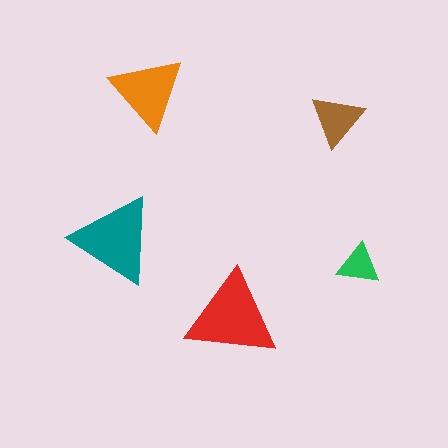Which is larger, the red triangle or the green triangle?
The red one.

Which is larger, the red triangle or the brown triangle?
The red one.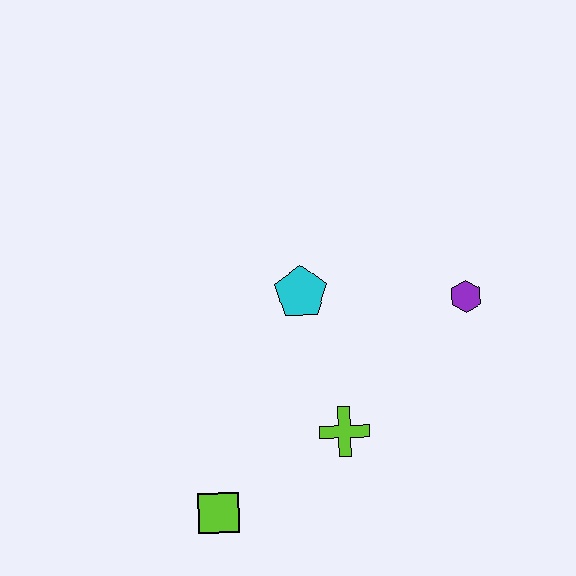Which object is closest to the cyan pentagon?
The lime cross is closest to the cyan pentagon.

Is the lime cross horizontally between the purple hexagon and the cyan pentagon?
Yes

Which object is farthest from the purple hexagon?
The lime square is farthest from the purple hexagon.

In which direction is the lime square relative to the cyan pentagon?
The lime square is below the cyan pentagon.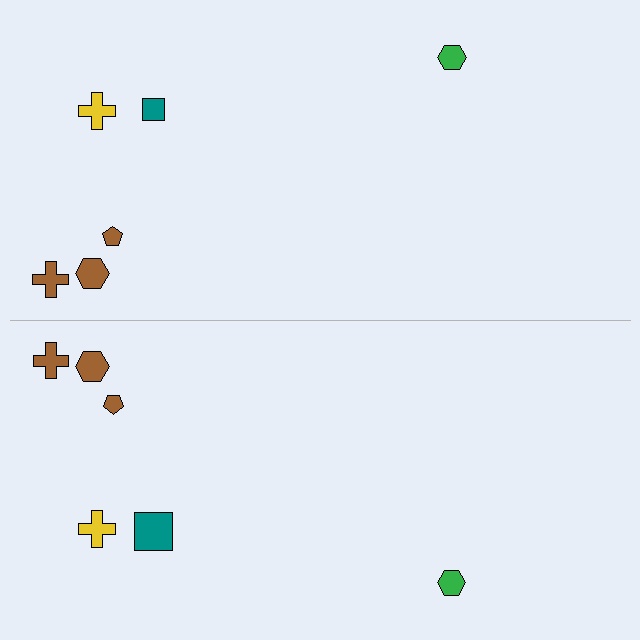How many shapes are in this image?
There are 12 shapes in this image.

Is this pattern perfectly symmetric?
No, the pattern is not perfectly symmetric. The teal square on the bottom side has a different size than its mirror counterpart.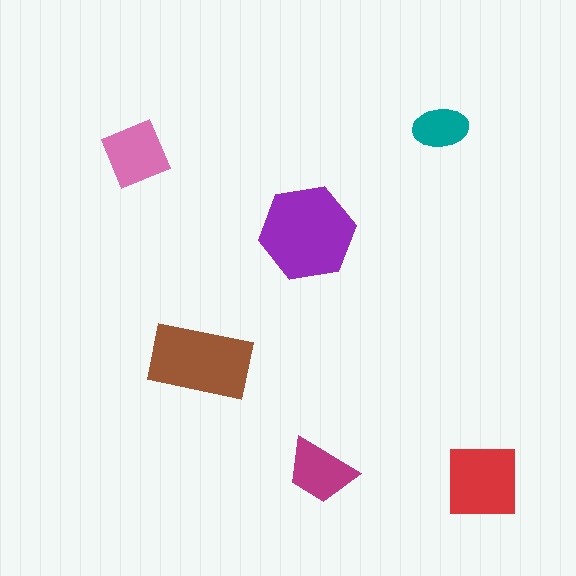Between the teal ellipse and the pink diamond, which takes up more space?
The pink diamond.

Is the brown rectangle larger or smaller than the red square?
Larger.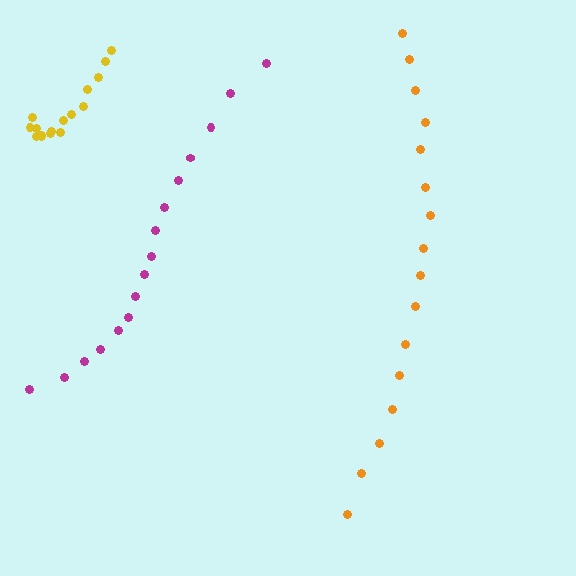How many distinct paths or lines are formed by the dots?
There are 3 distinct paths.